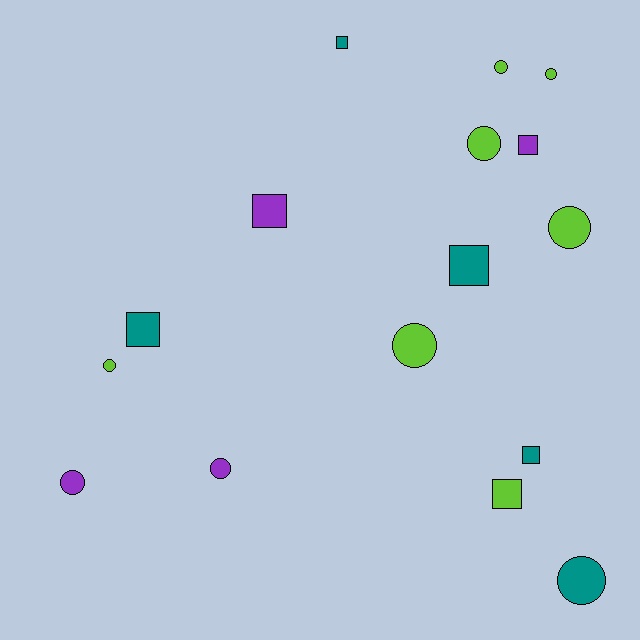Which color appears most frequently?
Lime, with 7 objects.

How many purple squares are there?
There are 2 purple squares.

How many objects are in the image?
There are 16 objects.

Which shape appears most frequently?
Circle, with 9 objects.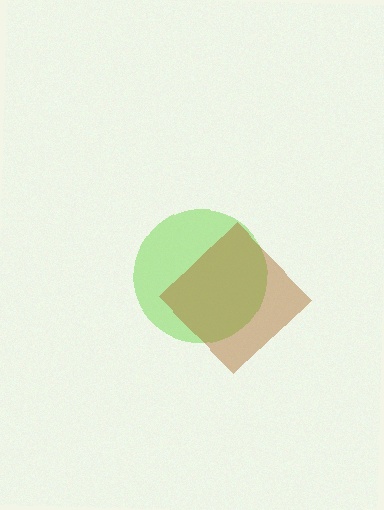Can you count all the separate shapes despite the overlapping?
Yes, there are 2 separate shapes.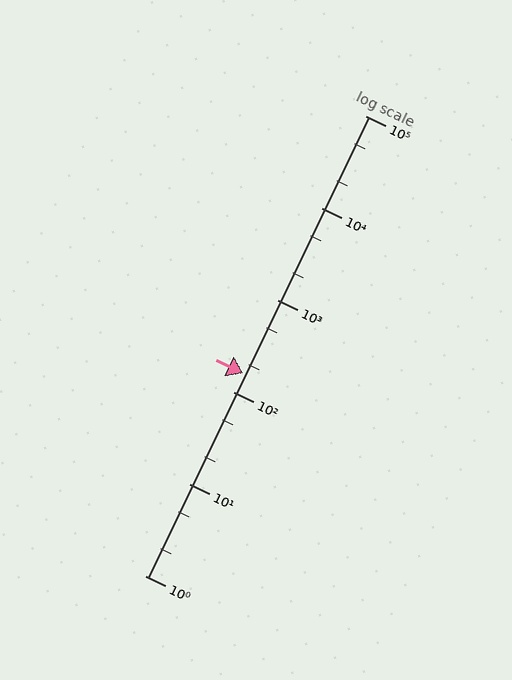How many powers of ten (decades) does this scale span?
The scale spans 5 decades, from 1 to 100000.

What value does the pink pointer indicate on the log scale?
The pointer indicates approximately 160.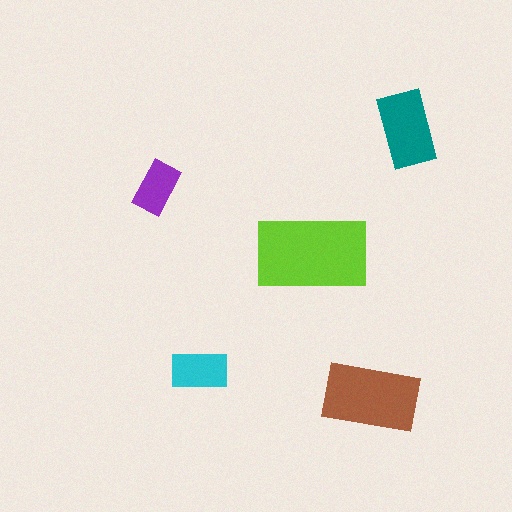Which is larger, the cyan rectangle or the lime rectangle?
The lime one.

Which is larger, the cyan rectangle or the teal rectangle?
The teal one.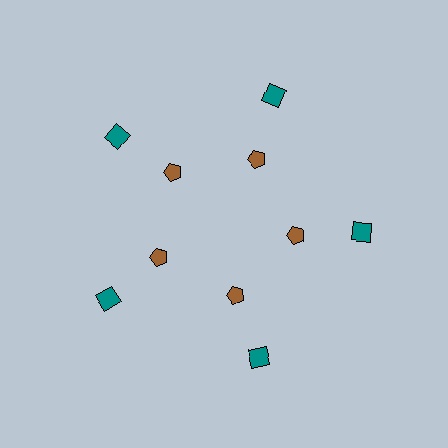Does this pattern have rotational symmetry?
Yes, this pattern has 5-fold rotational symmetry. It looks the same after rotating 72 degrees around the center.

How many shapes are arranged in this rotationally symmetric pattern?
There are 10 shapes, arranged in 5 groups of 2.